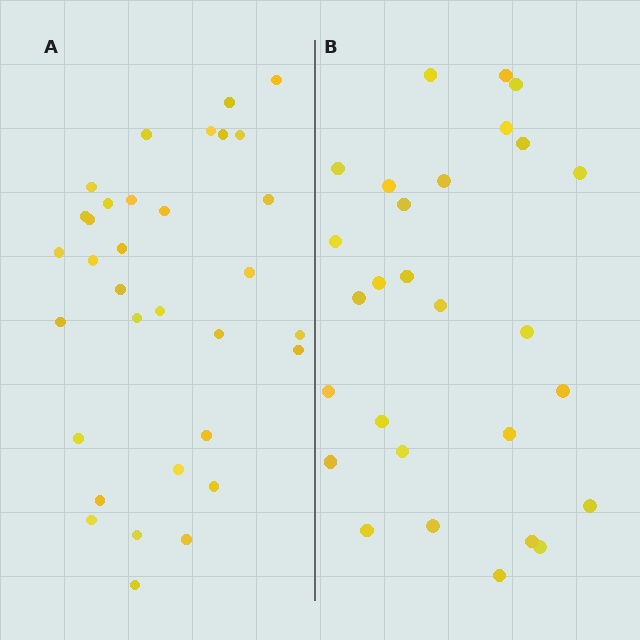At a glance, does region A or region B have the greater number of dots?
Region A (the left region) has more dots.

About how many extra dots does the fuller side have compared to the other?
Region A has about 5 more dots than region B.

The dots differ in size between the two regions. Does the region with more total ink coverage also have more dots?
No. Region B has more total ink coverage because its dots are larger, but region A actually contains more individual dots. Total area can be misleading — the number of items is what matters here.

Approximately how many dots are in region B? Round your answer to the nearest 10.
About 30 dots. (The exact count is 28, which rounds to 30.)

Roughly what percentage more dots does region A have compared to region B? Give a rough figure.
About 20% more.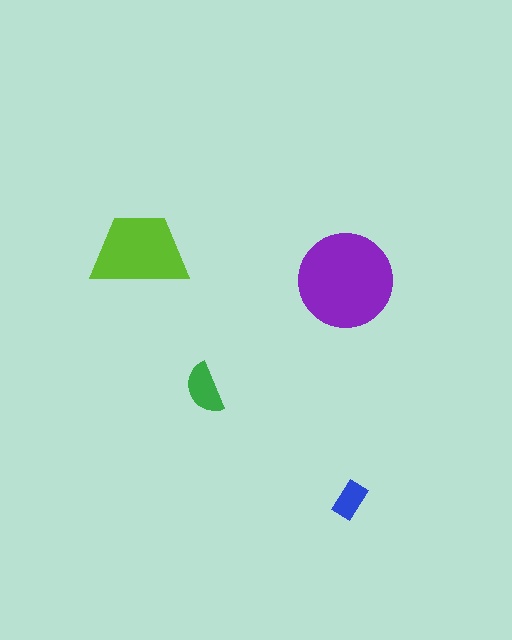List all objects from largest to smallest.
The purple circle, the lime trapezoid, the green semicircle, the blue rectangle.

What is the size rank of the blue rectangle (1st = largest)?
4th.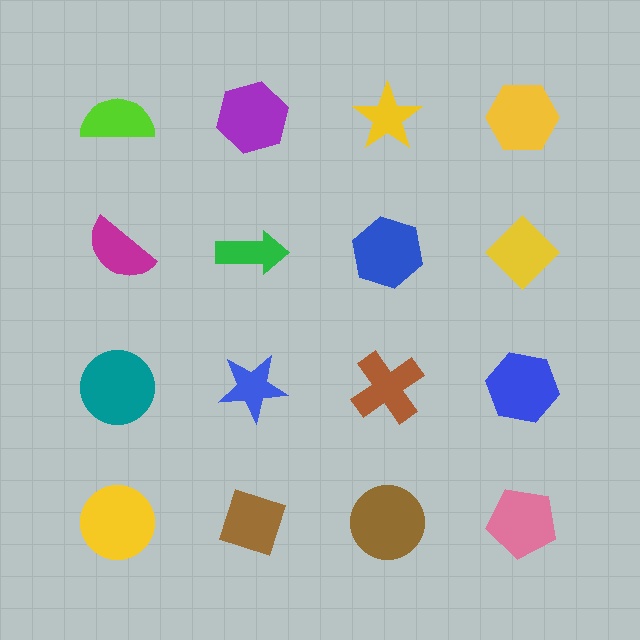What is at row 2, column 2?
A green arrow.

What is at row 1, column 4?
A yellow hexagon.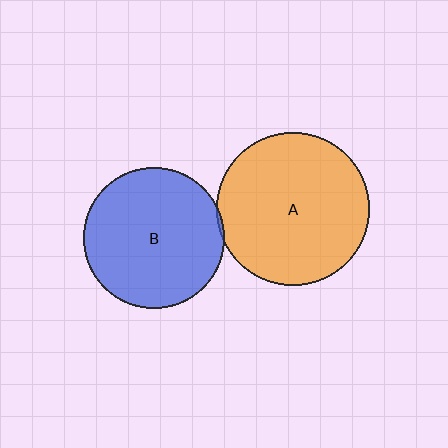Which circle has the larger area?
Circle A (orange).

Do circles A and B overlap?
Yes.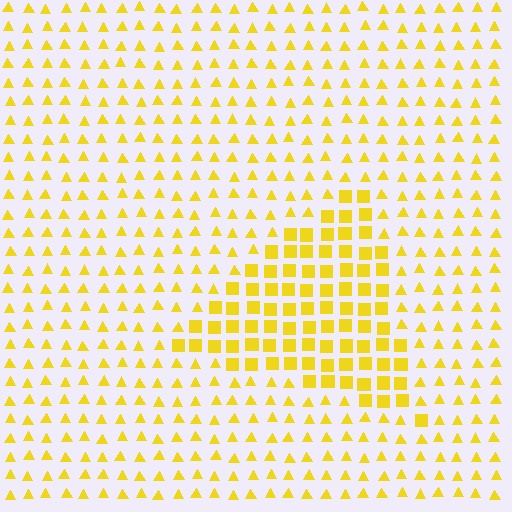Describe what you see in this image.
The image is filled with small yellow elements arranged in a uniform grid. A triangle-shaped region contains squares, while the surrounding area contains triangles. The boundary is defined purely by the change in element shape.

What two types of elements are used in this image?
The image uses squares inside the triangle region and triangles outside it.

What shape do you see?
I see a triangle.